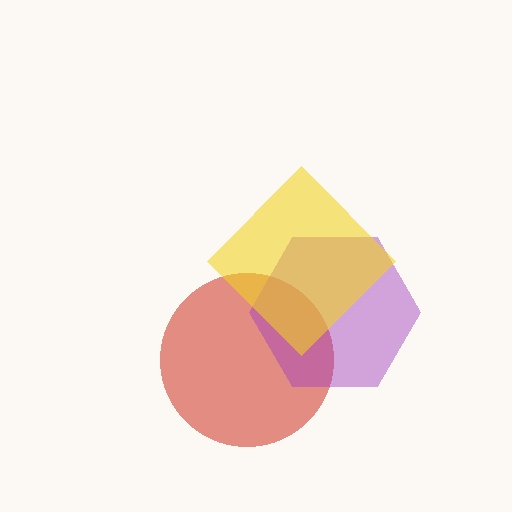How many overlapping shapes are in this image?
There are 3 overlapping shapes in the image.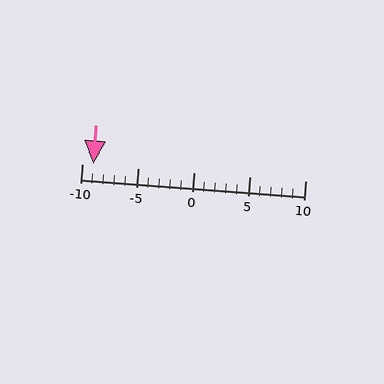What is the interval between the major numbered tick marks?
The major tick marks are spaced 5 units apart.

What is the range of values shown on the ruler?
The ruler shows values from -10 to 10.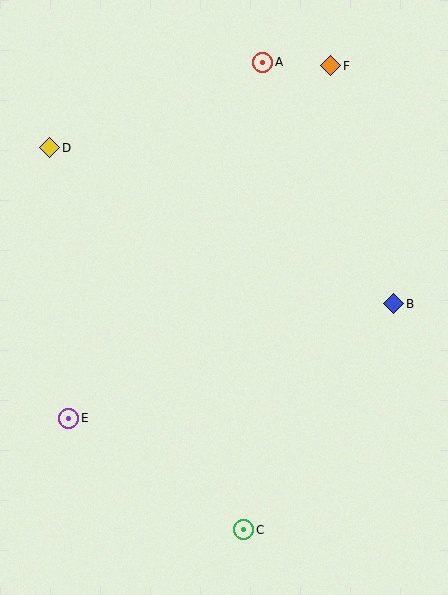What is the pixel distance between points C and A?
The distance between C and A is 468 pixels.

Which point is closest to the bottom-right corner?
Point C is closest to the bottom-right corner.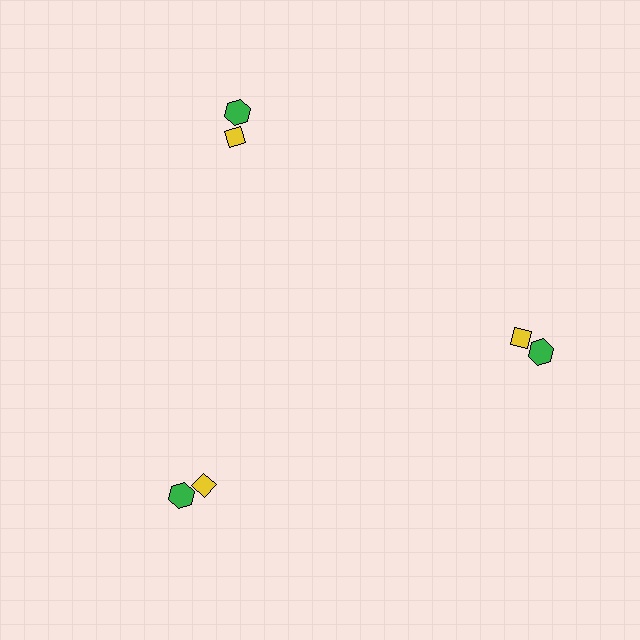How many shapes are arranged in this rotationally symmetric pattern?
There are 6 shapes, arranged in 3 groups of 2.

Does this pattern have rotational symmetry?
Yes, this pattern has 3-fold rotational symmetry. It looks the same after rotating 120 degrees around the center.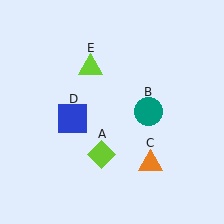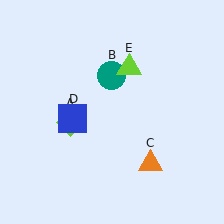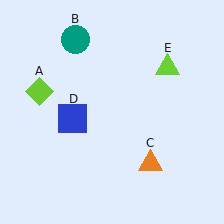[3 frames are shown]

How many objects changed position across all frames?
3 objects changed position: lime diamond (object A), teal circle (object B), lime triangle (object E).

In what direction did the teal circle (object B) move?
The teal circle (object B) moved up and to the left.